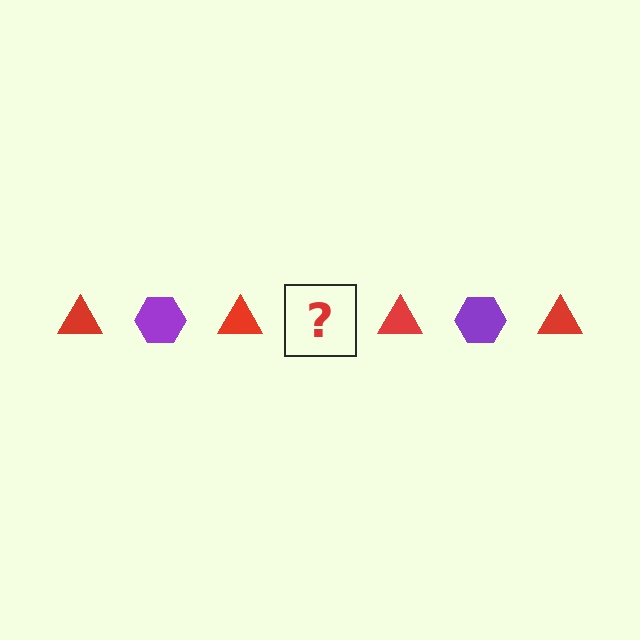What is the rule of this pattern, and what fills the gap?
The rule is that the pattern alternates between red triangle and purple hexagon. The gap should be filled with a purple hexagon.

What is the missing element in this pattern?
The missing element is a purple hexagon.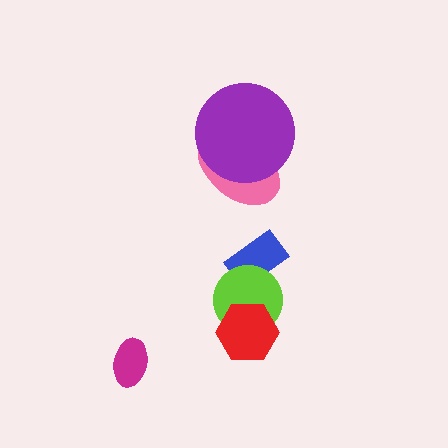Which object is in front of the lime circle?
The red hexagon is in front of the lime circle.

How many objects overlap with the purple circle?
1 object overlaps with the purple circle.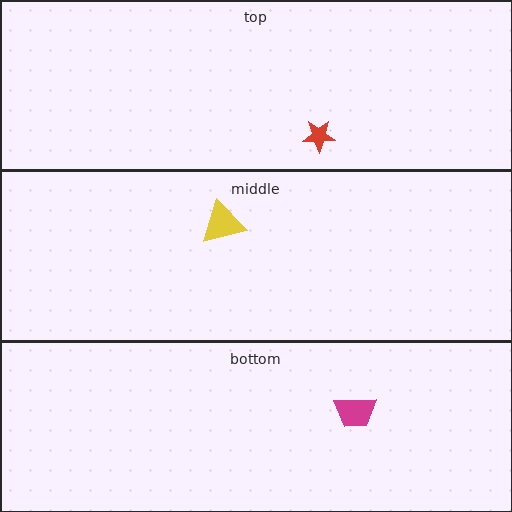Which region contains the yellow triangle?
The middle region.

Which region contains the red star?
The top region.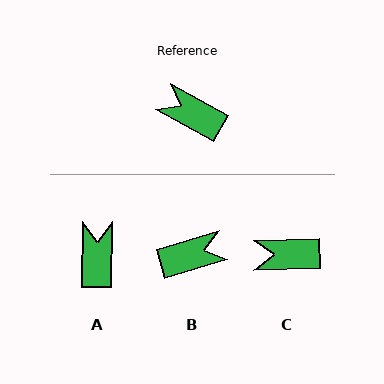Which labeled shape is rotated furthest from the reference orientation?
B, about 133 degrees away.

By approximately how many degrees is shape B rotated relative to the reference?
Approximately 133 degrees clockwise.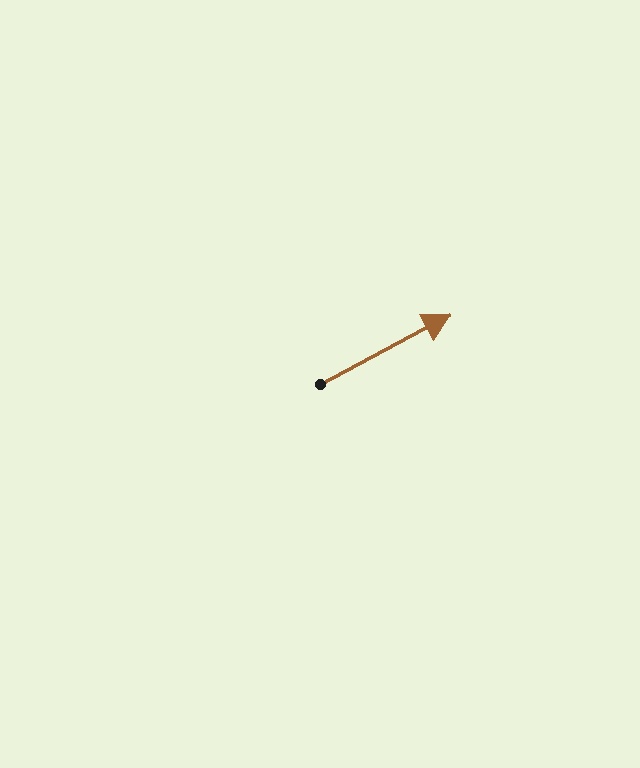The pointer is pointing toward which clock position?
Roughly 2 o'clock.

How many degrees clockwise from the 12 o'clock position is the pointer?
Approximately 62 degrees.